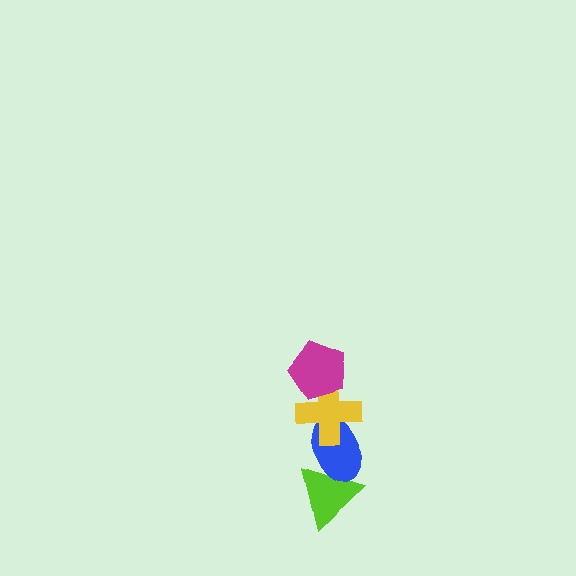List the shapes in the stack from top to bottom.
From top to bottom: the magenta pentagon, the yellow cross, the blue ellipse, the lime triangle.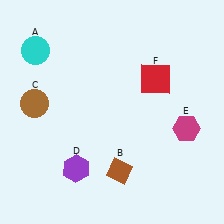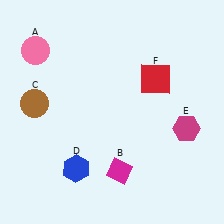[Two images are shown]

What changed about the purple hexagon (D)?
In Image 1, D is purple. In Image 2, it changed to blue.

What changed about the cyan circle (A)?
In Image 1, A is cyan. In Image 2, it changed to pink.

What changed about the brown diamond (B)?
In Image 1, B is brown. In Image 2, it changed to magenta.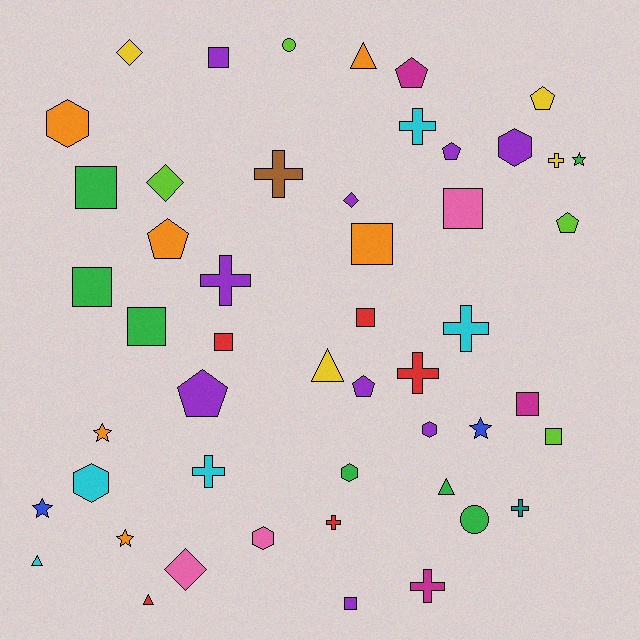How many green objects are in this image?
There are 7 green objects.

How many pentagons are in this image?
There are 7 pentagons.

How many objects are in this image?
There are 50 objects.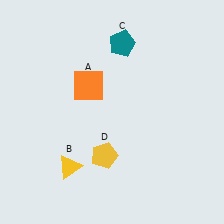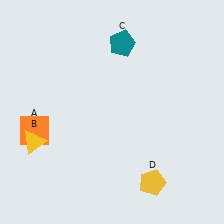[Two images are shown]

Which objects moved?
The objects that moved are: the orange square (A), the yellow triangle (B), the yellow pentagon (D).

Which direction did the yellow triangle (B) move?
The yellow triangle (B) moved left.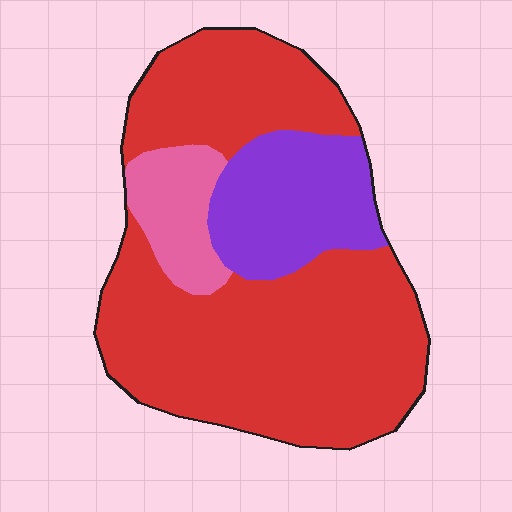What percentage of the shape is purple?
Purple takes up about one fifth (1/5) of the shape.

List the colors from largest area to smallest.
From largest to smallest: red, purple, pink.